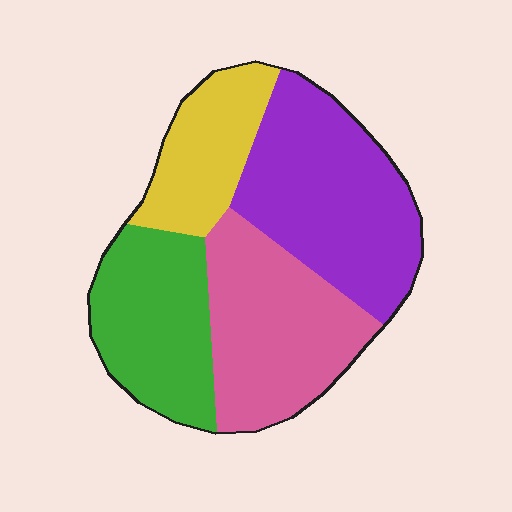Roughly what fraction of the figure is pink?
Pink takes up between a sixth and a third of the figure.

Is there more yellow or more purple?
Purple.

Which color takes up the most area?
Purple, at roughly 30%.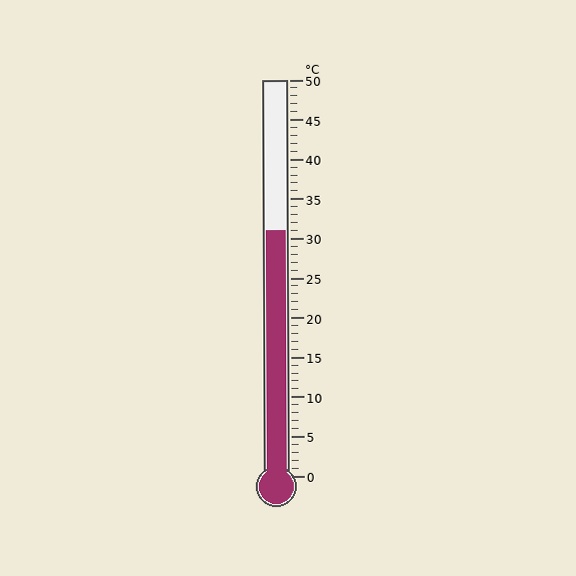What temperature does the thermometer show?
The thermometer shows approximately 31°C.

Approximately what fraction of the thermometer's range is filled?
The thermometer is filled to approximately 60% of its range.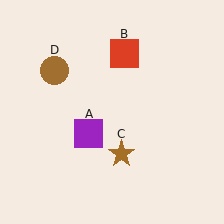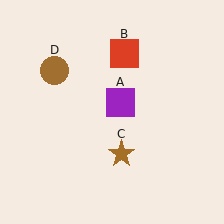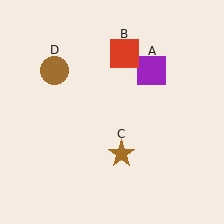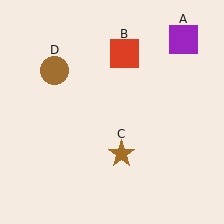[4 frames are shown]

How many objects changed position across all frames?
1 object changed position: purple square (object A).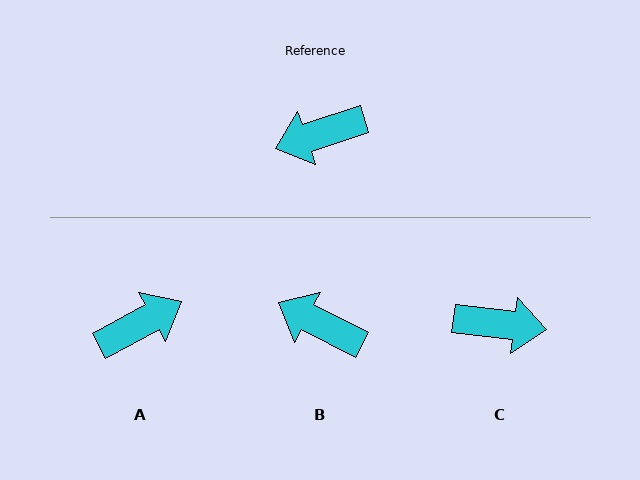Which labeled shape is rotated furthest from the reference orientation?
A, about 170 degrees away.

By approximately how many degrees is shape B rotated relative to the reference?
Approximately 46 degrees clockwise.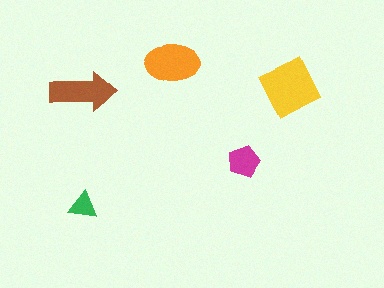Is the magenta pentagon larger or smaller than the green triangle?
Larger.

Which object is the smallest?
The green triangle.